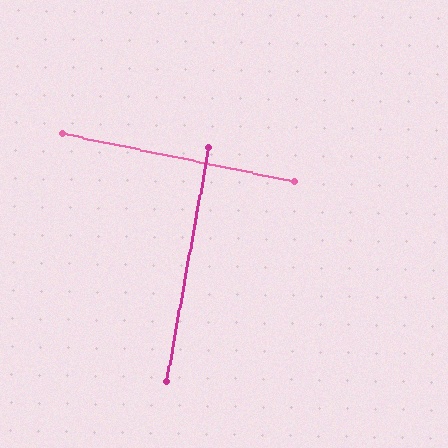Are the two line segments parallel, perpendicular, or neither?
Perpendicular — they meet at approximately 88°.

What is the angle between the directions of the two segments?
Approximately 88 degrees.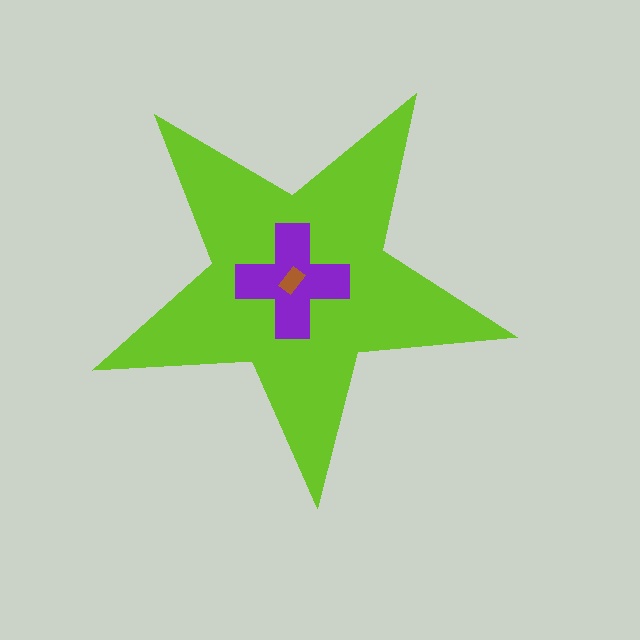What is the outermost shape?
The lime star.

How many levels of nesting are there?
3.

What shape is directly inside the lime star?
The purple cross.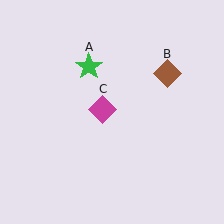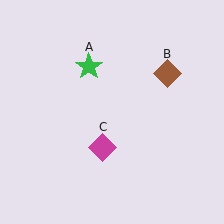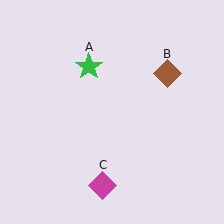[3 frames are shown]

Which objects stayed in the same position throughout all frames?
Green star (object A) and brown diamond (object B) remained stationary.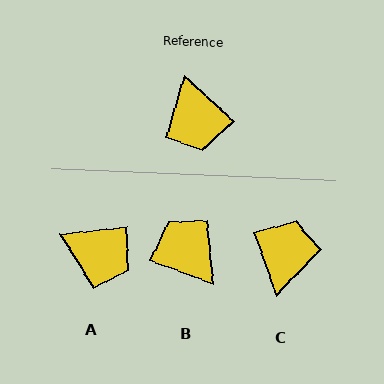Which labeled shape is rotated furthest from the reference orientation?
B, about 158 degrees away.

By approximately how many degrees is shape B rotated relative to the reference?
Approximately 158 degrees clockwise.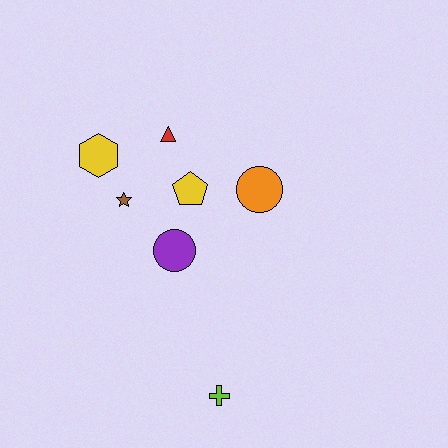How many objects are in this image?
There are 7 objects.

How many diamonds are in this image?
There are no diamonds.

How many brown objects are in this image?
There is 1 brown object.